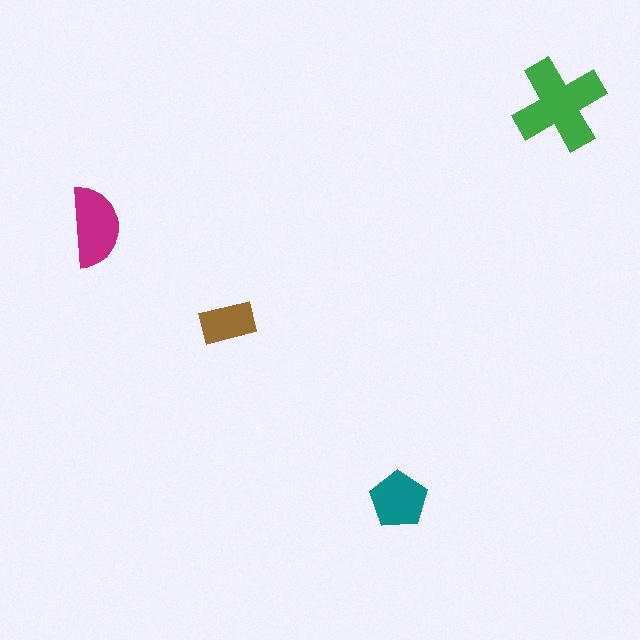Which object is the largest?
The green cross.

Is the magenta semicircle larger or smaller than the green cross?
Smaller.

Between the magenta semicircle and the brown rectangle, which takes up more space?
The magenta semicircle.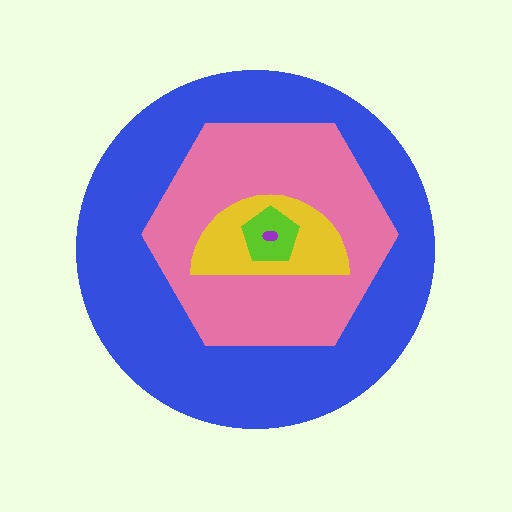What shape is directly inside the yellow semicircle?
The lime pentagon.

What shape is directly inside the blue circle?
The pink hexagon.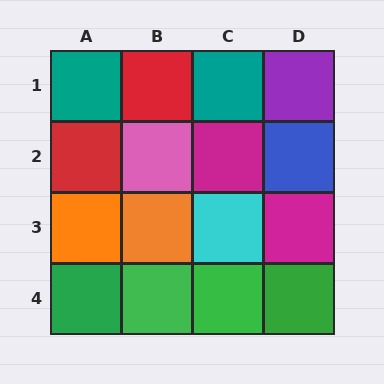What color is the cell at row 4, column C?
Green.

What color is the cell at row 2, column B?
Pink.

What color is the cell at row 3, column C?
Cyan.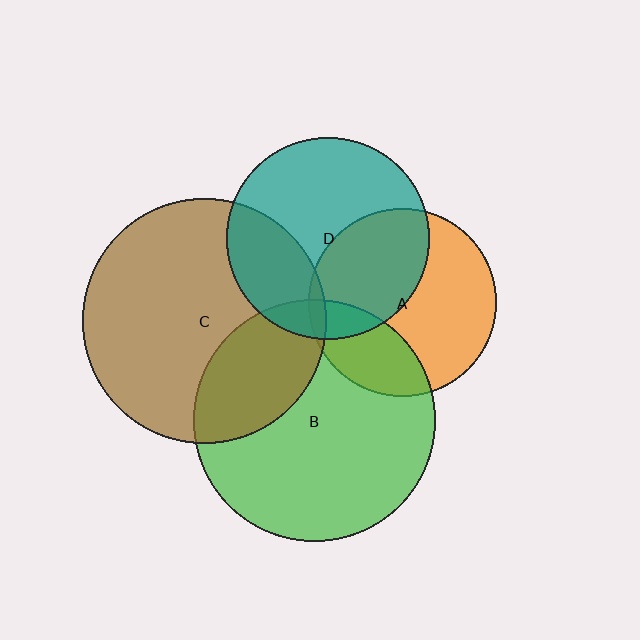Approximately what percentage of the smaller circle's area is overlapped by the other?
Approximately 25%.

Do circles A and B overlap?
Yes.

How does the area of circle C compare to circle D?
Approximately 1.5 times.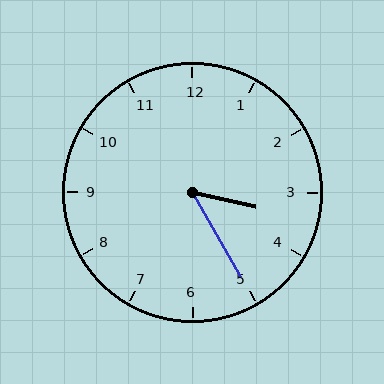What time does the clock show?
3:25.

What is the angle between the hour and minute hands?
Approximately 48 degrees.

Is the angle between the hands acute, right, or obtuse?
It is acute.